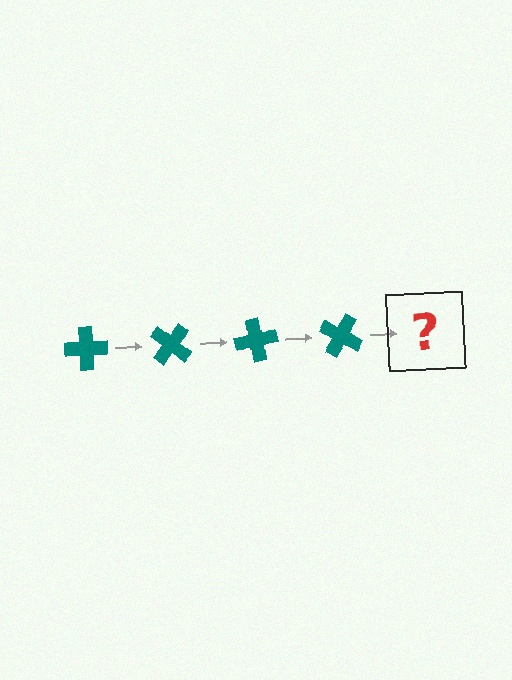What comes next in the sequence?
The next element should be a teal cross rotated 160 degrees.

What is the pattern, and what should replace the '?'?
The pattern is that the cross rotates 40 degrees each step. The '?' should be a teal cross rotated 160 degrees.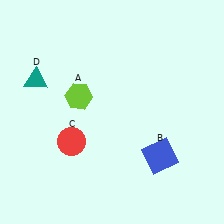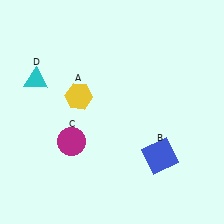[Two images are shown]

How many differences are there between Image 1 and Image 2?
There are 3 differences between the two images.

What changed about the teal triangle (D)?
In Image 1, D is teal. In Image 2, it changed to cyan.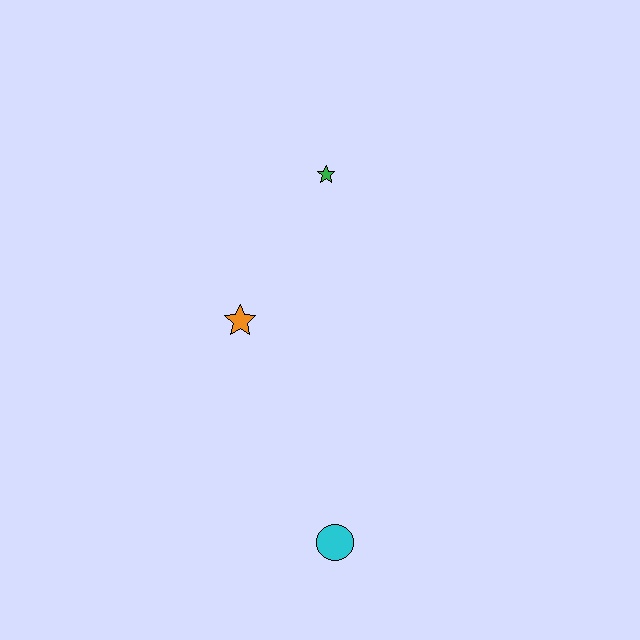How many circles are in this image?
There is 1 circle.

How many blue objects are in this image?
There are no blue objects.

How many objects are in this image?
There are 3 objects.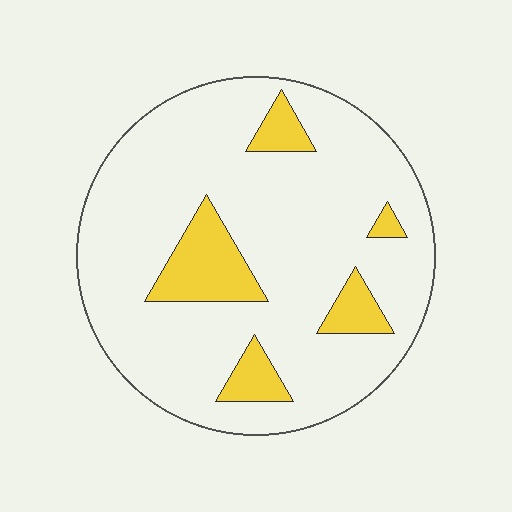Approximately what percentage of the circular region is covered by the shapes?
Approximately 15%.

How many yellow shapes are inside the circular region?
5.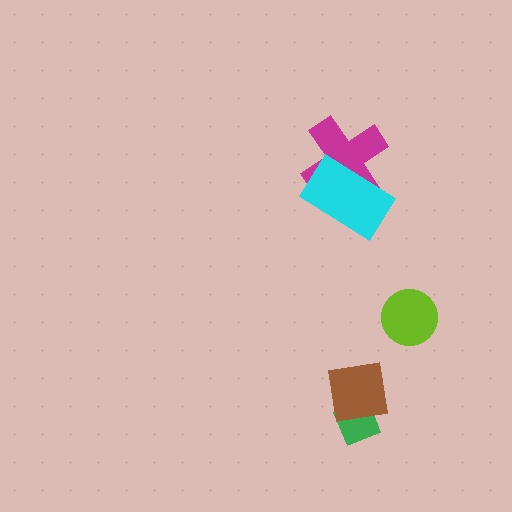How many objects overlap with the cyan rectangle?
1 object overlaps with the cyan rectangle.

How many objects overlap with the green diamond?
1 object overlaps with the green diamond.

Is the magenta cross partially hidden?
Yes, it is partially covered by another shape.